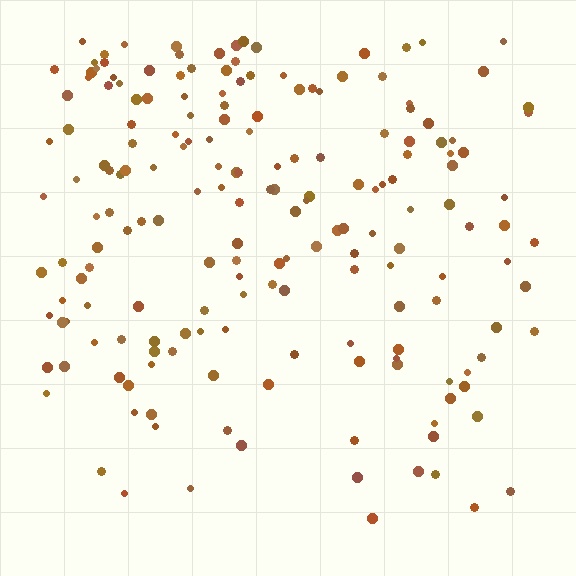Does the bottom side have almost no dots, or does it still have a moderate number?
Still a moderate number, just noticeably fewer than the top.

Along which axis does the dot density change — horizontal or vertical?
Vertical.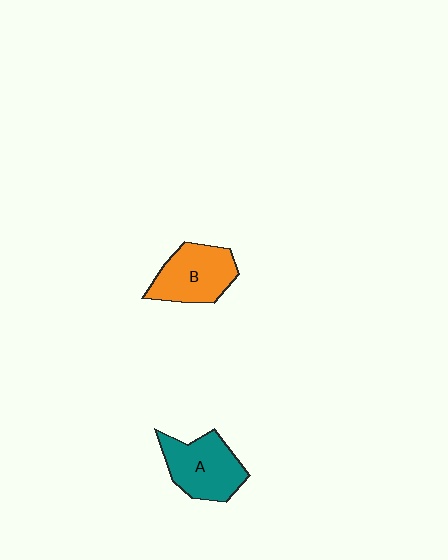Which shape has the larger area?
Shape A (teal).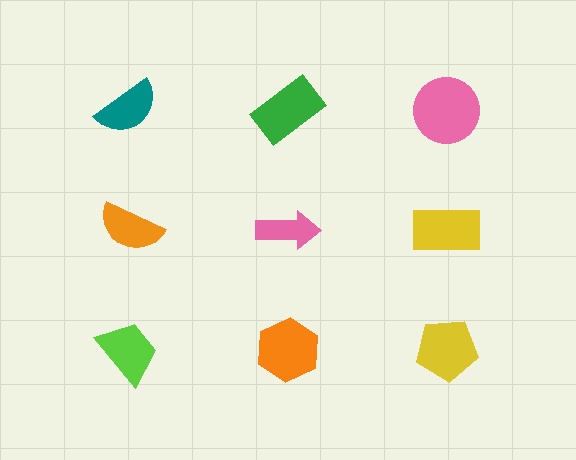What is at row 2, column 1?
An orange semicircle.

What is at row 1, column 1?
A teal semicircle.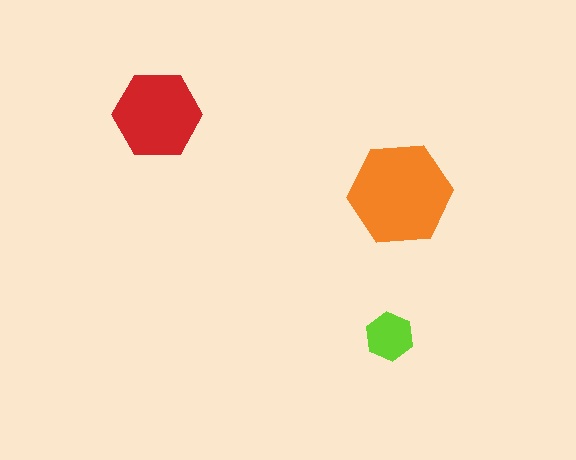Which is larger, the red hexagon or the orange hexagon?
The orange one.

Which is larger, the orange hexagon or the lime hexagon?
The orange one.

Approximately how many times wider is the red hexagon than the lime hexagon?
About 2 times wider.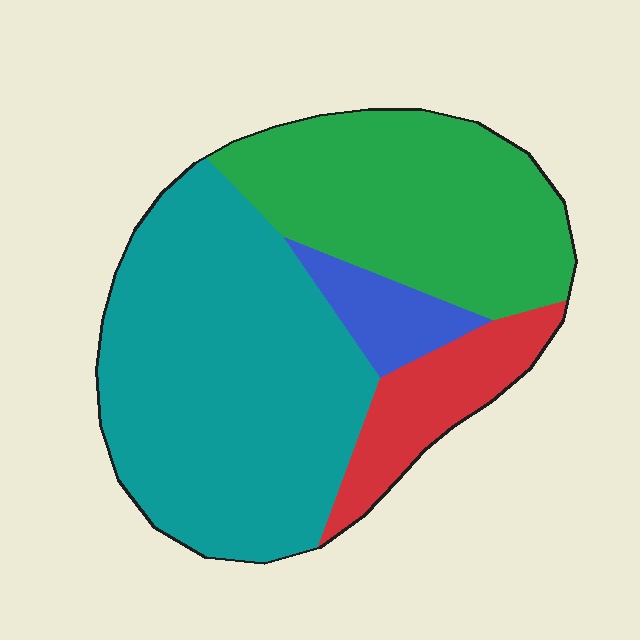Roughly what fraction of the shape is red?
Red covers around 10% of the shape.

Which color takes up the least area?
Blue, at roughly 5%.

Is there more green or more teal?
Teal.